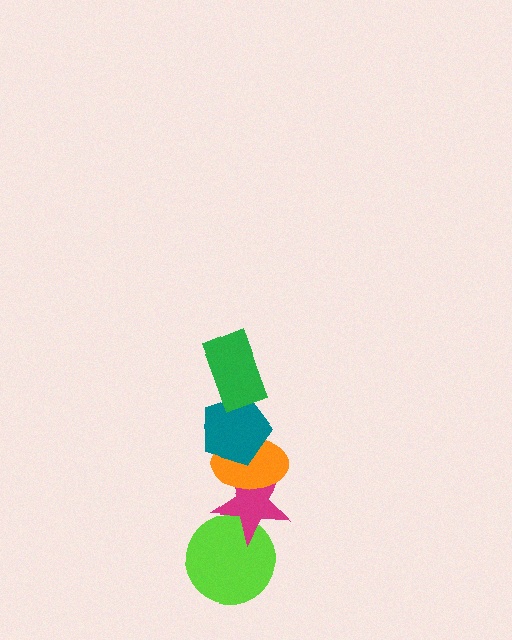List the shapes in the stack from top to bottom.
From top to bottom: the green rectangle, the teal pentagon, the orange ellipse, the magenta star, the lime circle.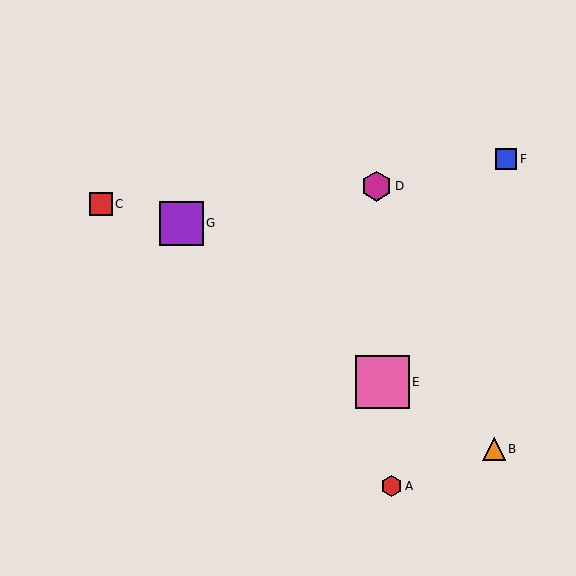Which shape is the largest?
The pink square (labeled E) is the largest.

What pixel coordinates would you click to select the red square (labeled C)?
Click at (101, 204) to select the red square C.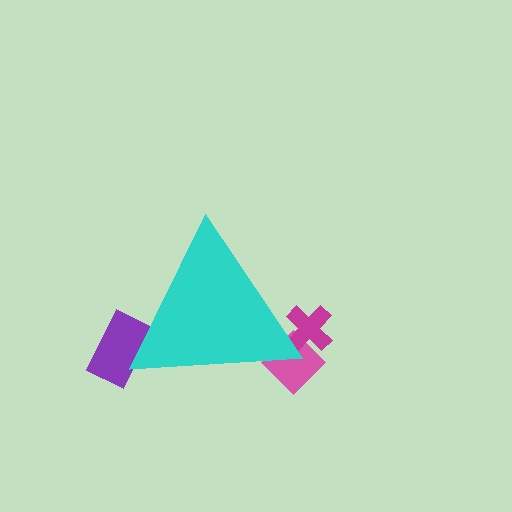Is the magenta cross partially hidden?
Yes, the magenta cross is partially hidden behind the cyan triangle.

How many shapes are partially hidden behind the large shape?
3 shapes are partially hidden.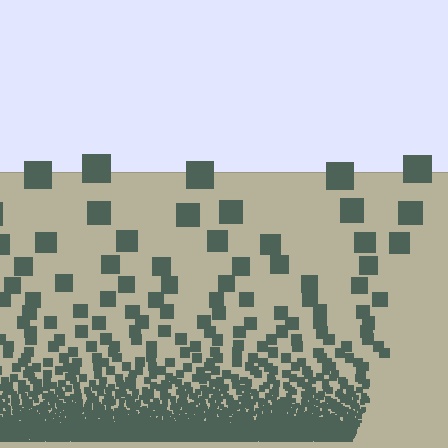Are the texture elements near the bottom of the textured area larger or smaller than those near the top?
Smaller. The gradient is inverted — elements near the bottom are smaller and denser.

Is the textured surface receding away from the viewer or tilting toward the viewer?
The surface appears to tilt toward the viewer. Texture elements get larger and sparser toward the top.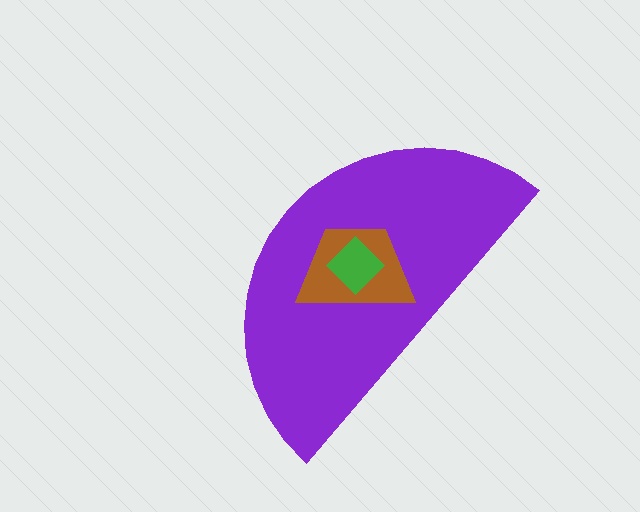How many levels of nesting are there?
3.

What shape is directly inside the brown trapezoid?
The green diamond.